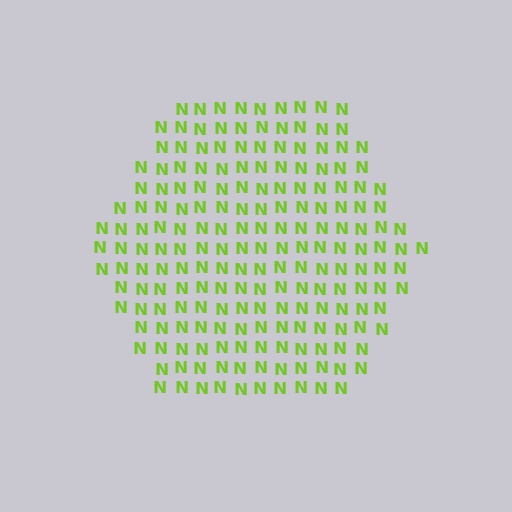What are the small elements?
The small elements are letter N's.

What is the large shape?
The large shape is a hexagon.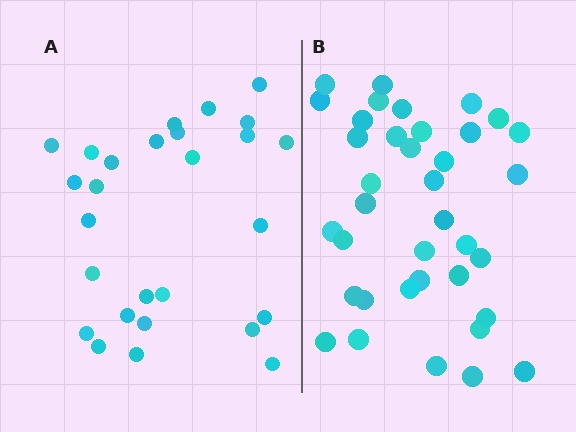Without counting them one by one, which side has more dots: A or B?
Region B (the right region) has more dots.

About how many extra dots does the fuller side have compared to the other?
Region B has roughly 10 or so more dots than region A.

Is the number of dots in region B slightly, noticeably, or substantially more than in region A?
Region B has noticeably more, but not dramatically so. The ratio is roughly 1.4 to 1.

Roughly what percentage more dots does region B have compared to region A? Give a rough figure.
About 35% more.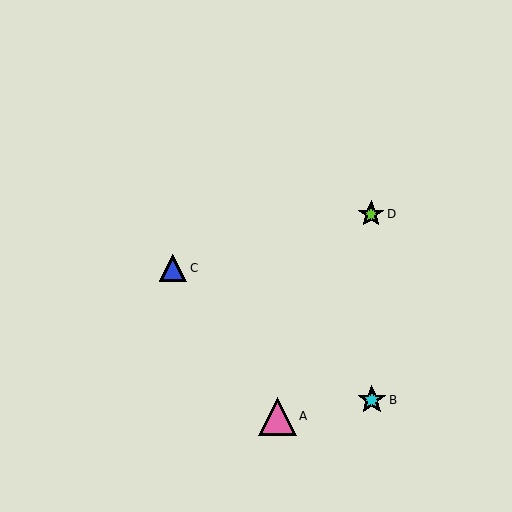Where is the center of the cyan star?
The center of the cyan star is at (372, 400).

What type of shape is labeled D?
Shape D is a lime star.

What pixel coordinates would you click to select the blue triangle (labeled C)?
Click at (173, 268) to select the blue triangle C.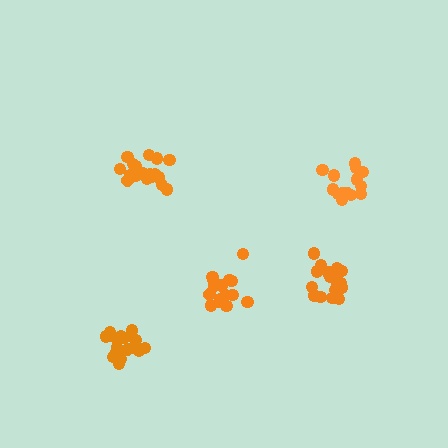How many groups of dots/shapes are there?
There are 5 groups.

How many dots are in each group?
Group 1: 20 dots, Group 2: 15 dots, Group 3: 19 dots, Group 4: 15 dots, Group 5: 17 dots (86 total).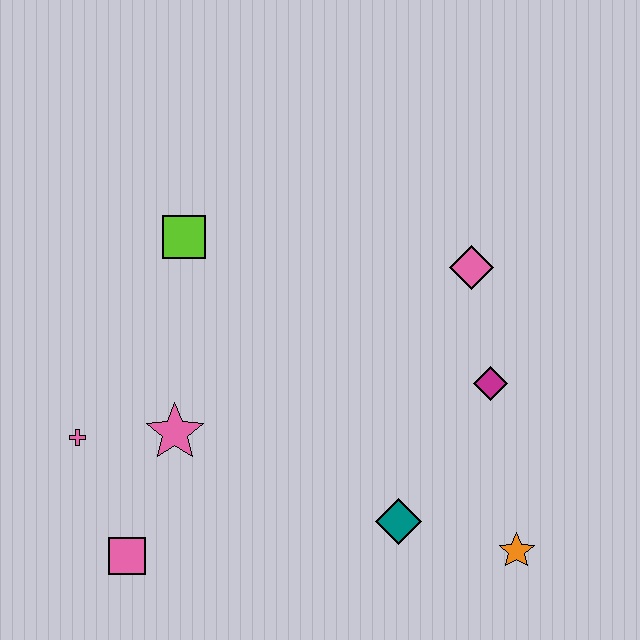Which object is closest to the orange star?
The teal diamond is closest to the orange star.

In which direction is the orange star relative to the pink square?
The orange star is to the right of the pink square.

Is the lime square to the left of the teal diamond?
Yes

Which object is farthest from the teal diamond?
The lime square is farthest from the teal diamond.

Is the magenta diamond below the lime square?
Yes